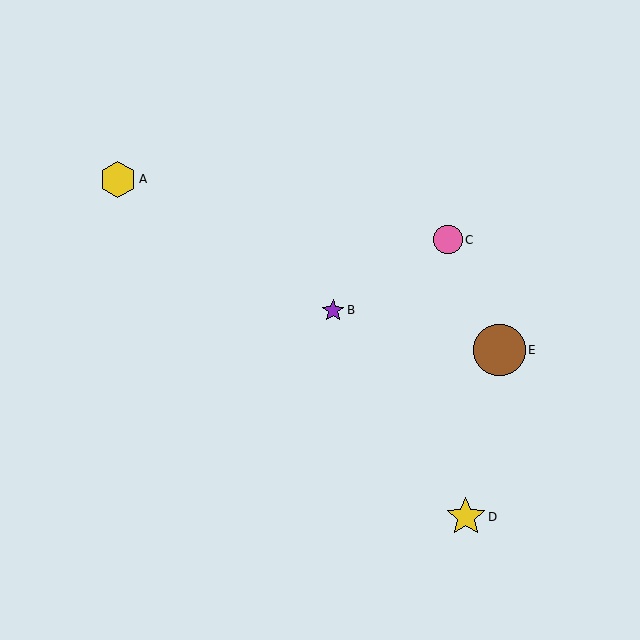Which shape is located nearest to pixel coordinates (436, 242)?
The pink circle (labeled C) at (448, 240) is nearest to that location.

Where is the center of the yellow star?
The center of the yellow star is at (466, 517).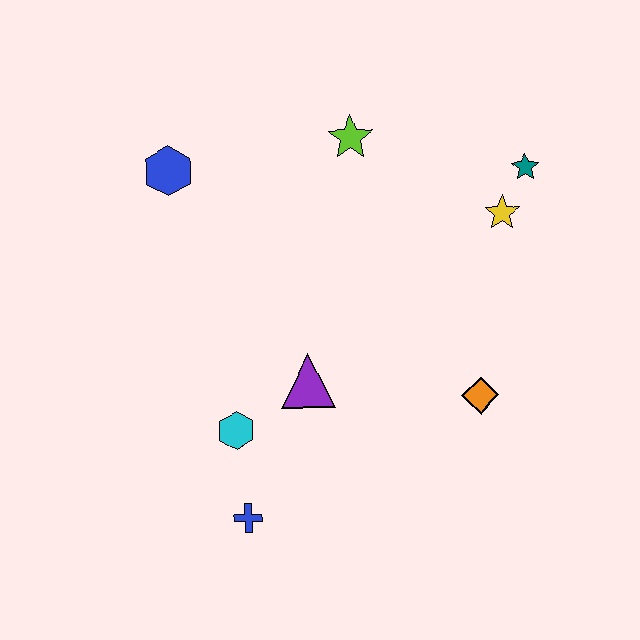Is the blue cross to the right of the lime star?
No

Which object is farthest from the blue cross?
The teal star is farthest from the blue cross.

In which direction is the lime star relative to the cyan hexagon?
The lime star is above the cyan hexagon.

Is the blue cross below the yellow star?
Yes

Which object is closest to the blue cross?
The cyan hexagon is closest to the blue cross.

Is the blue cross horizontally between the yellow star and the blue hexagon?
Yes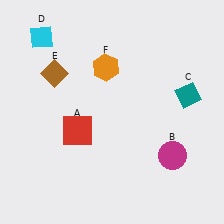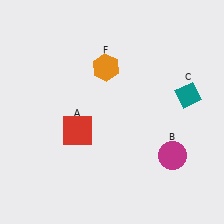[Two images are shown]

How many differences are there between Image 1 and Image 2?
There are 2 differences between the two images.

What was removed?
The brown diamond (E), the cyan diamond (D) were removed in Image 2.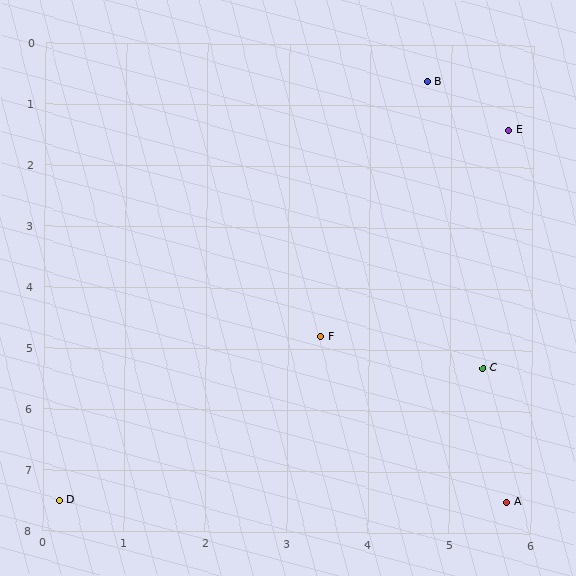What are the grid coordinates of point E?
Point E is at approximately (5.7, 1.4).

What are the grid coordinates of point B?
Point B is at approximately (4.7, 0.6).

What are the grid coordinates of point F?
Point F is at approximately (3.4, 4.8).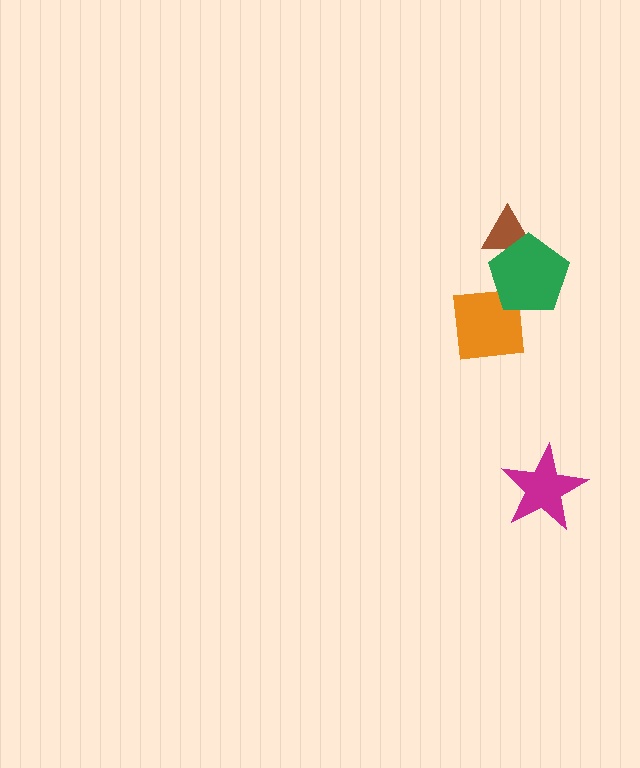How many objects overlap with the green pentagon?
2 objects overlap with the green pentagon.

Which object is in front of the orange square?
The green pentagon is in front of the orange square.